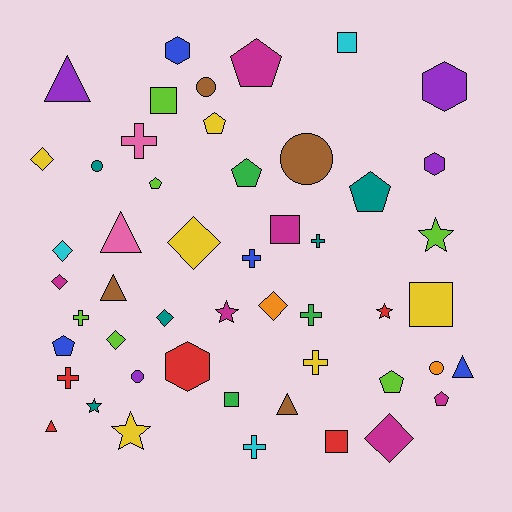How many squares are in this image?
There are 6 squares.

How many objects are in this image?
There are 50 objects.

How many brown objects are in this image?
There are 4 brown objects.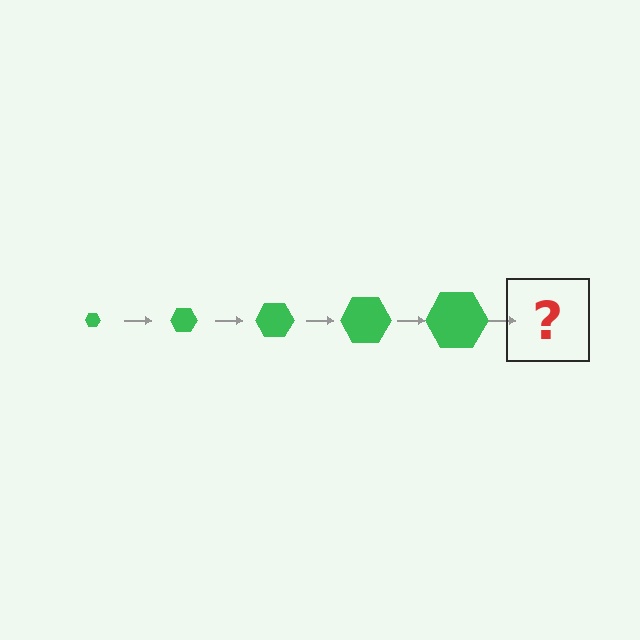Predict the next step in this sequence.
The next step is a green hexagon, larger than the previous one.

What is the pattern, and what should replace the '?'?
The pattern is that the hexagon gets progressively larger each step. The '?' should be a green hexagon, larger than the previous one.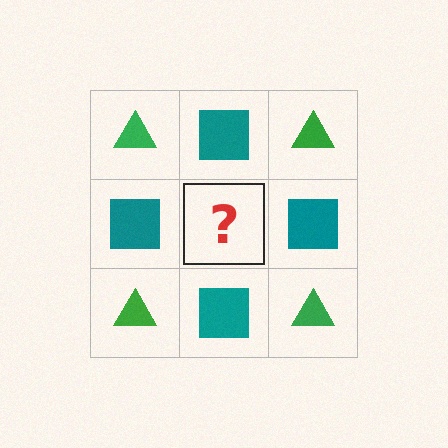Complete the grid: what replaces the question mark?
The question mark should be replaced with a green triangle.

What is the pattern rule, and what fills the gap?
The rule is that it alternates green triangle and teal square in a checkerboard pattern. The gap should be filled with a green triangle.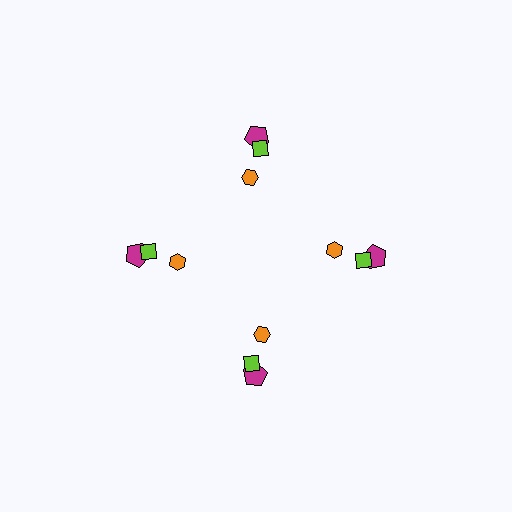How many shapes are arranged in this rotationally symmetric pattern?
There are 12 shapes, arranged in 4 groups of 3.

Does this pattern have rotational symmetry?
Yes, this pattern has 4-fold rotational symmetry. It looks the same after rotating 90 degrees around the center.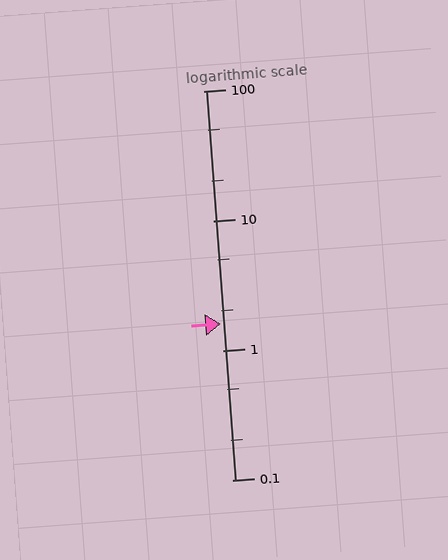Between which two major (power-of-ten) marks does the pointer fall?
The pointer is between 1 and 10.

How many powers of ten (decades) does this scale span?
The scale spans 3 decades, from 0.1 to 100.